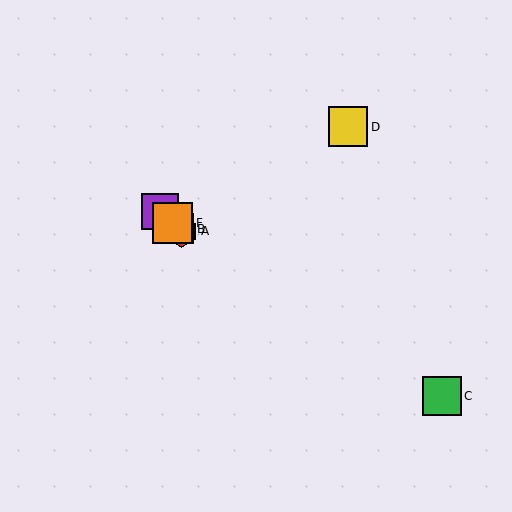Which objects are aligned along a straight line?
Objects A, B, E, F are aligned along a straight line.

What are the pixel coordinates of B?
Object B is at (179, 229).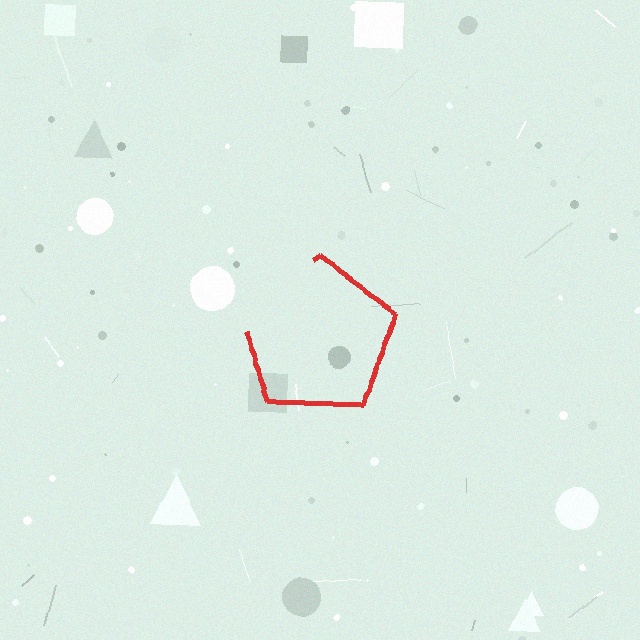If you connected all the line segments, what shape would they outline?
They would outline a pentagon.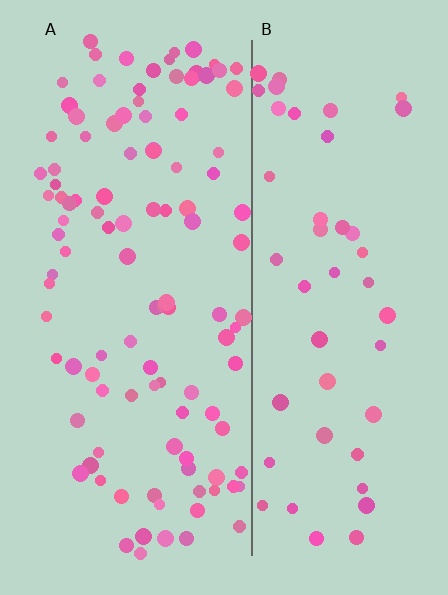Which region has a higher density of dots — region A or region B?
A (the left).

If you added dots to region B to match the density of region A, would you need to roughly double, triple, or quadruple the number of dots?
Approximately double.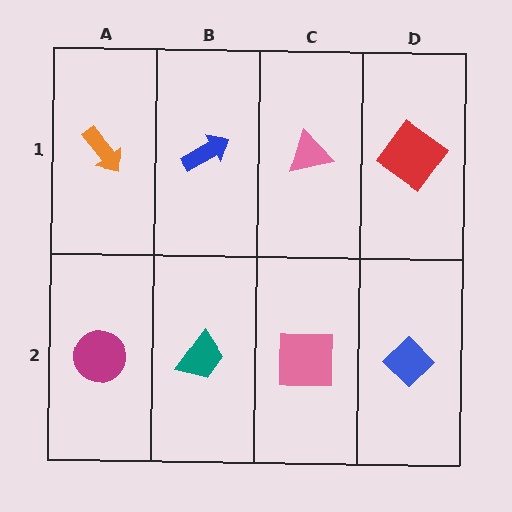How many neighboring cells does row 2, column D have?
2.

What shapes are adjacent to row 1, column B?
A teal trapezoid (row 2, column B), an orange arrow (row 1, column A), a pink triangle (row 1, column C).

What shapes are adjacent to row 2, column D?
A red diamond (row 1, column D), a pink square (row 2, column C).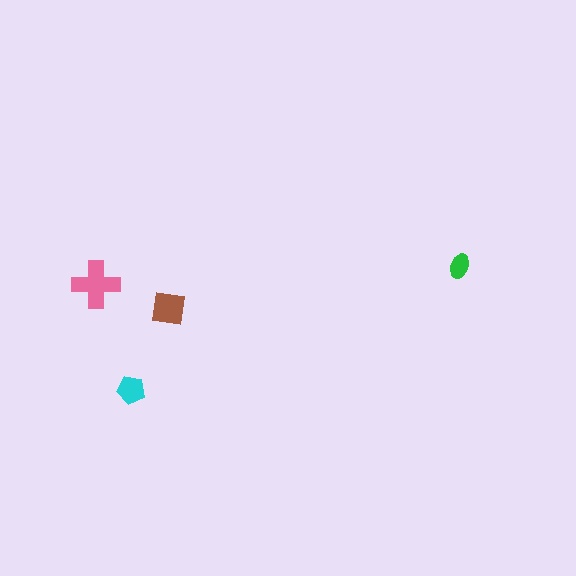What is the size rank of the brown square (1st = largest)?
2nd.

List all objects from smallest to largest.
The green ellipse, the cyan pentagon, the brown square, the pink cross.